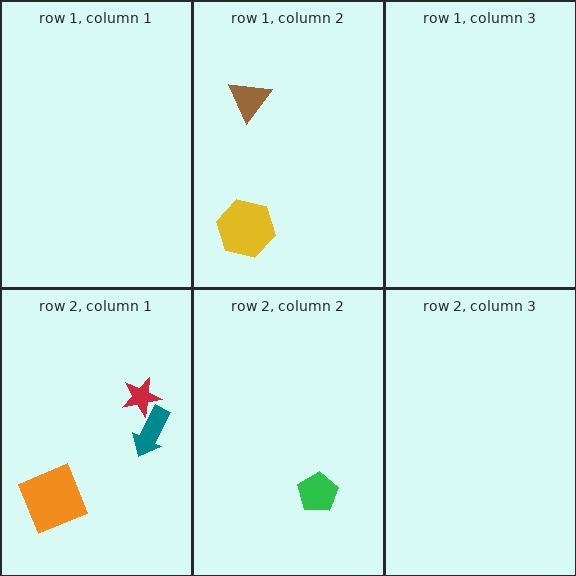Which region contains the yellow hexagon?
The row 1, column 2 region.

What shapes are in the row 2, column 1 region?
The orange square, the teal arrow, the red star.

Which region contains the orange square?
The row 2, column 1 region.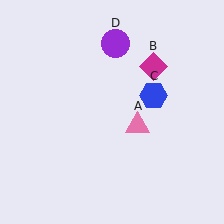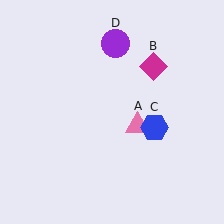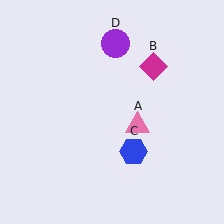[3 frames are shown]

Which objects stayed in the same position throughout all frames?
Pink triangle (object A) and magenta diamond (object B) and purple circle (object D) remained stationary.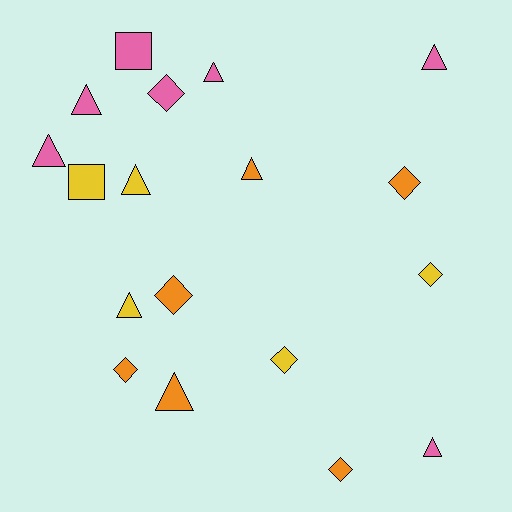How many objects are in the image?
There are 18 objects.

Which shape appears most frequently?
Triangle, with 9 objects.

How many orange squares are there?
There are no orange squares.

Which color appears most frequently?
Pink, with 7 objects.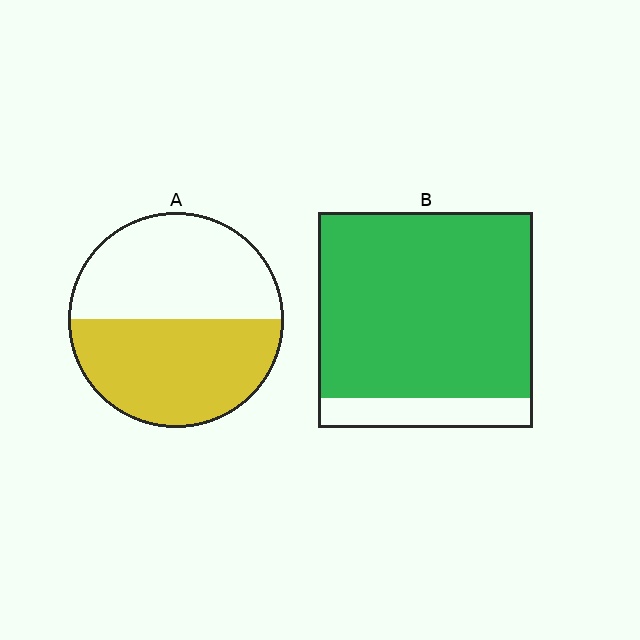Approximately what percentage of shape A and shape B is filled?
A is approximately 50% and B is approximately 85%.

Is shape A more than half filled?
Roughly half.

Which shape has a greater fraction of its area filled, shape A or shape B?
Shape B.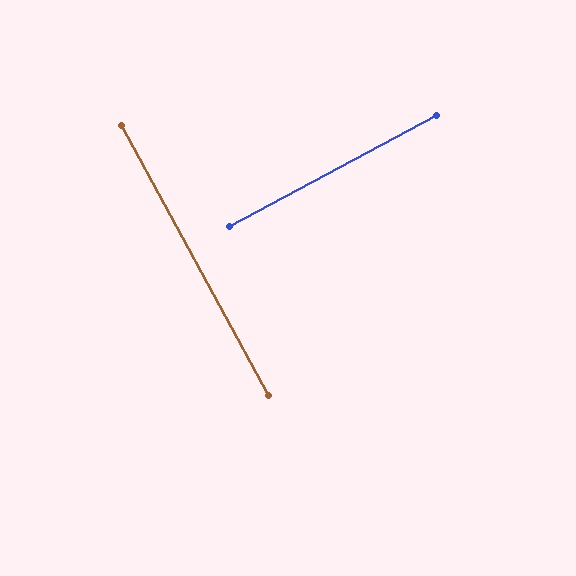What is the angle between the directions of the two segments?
Approximately 90 degrees.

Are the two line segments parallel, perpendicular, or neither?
Perpendicular — they meet at approximately 90°.